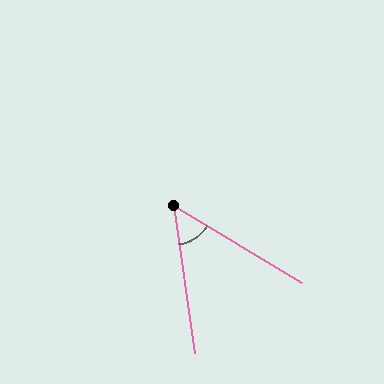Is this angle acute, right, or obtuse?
It is acute.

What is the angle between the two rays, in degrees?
Approximately 51 degrees.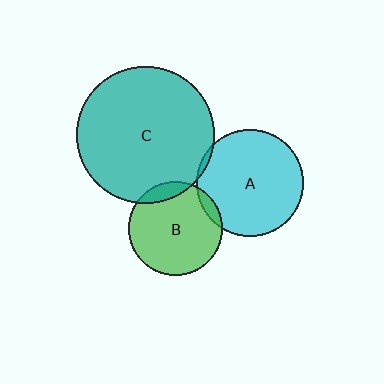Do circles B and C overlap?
Yes.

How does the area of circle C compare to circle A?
Approximately 1.7 times.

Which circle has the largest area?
Circle C (teal).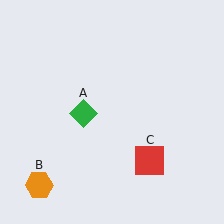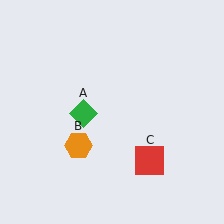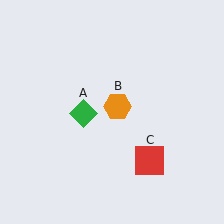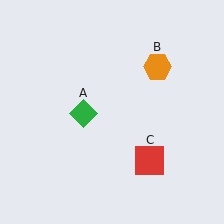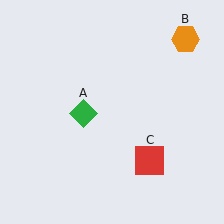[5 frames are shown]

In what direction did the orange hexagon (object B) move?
The orange hexagon (object B) moved up and to the right.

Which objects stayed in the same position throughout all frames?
Green diamond (object A) and red square (object C) remained stationary.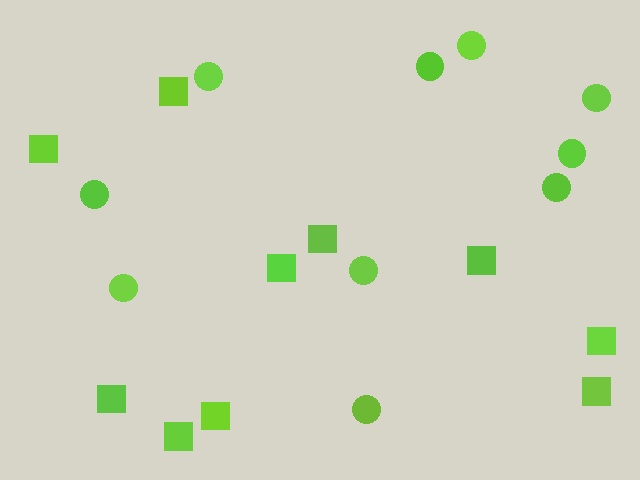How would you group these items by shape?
There are 2 groups: one group of circles (10) and one group of squares (10).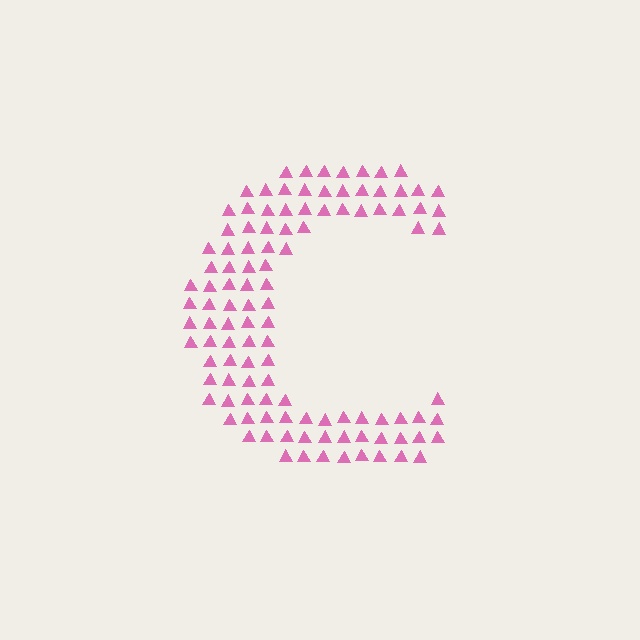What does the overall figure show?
The overall figure shows the letter C.